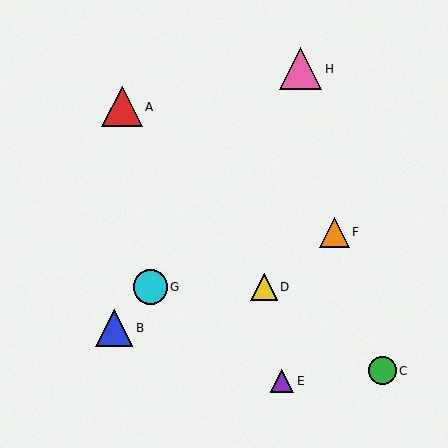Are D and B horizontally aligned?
No, D is at y≈287 and B is at y≈328.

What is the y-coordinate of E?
Object E is at y≈381.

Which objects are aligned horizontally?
Objects D, G are aligned horizontally.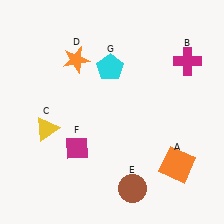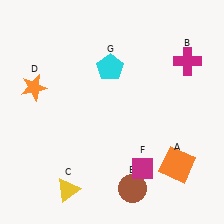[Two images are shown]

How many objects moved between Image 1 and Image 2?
3 objects moved between the two images.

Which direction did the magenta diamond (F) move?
The magenta diamond (F) moved right.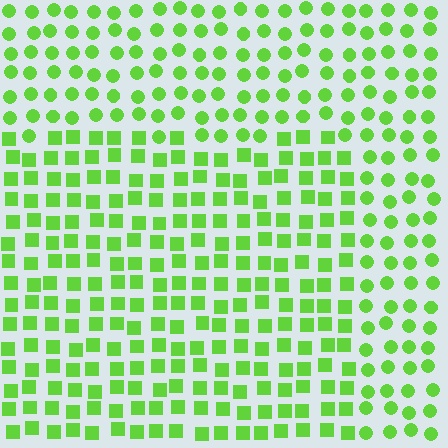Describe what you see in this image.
The image is filled with small lime elements arranged in a uniform grid. A rectangle-shaped region contains squares, while the surrounding area contains circles. The boundary is defined purely by the change in element shape.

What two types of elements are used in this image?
The image uses squares inside the rectangle region and circles outside it.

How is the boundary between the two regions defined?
The boundary is defined by a change in element shape: squares inside vs. circles outside. All elements share the same color and spacing.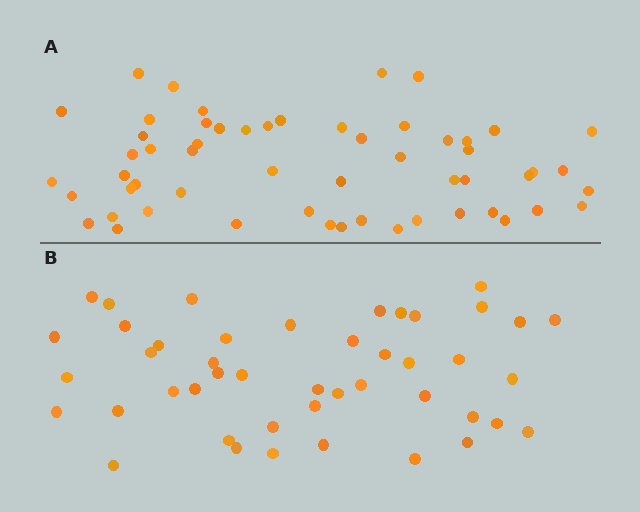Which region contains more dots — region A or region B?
Region A (the top region) has more dots.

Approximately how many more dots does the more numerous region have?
Region A has roughly 12 or so more dots than region B.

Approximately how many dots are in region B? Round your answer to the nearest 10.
About 40 dots. (The exact count is 45, which rounds to 40.)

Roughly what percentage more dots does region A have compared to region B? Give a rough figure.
About 25% more.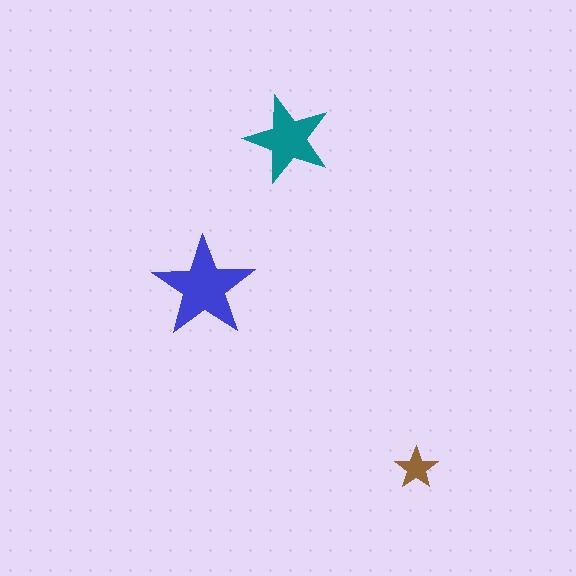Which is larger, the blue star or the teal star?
The blue one.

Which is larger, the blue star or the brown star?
The blue one.